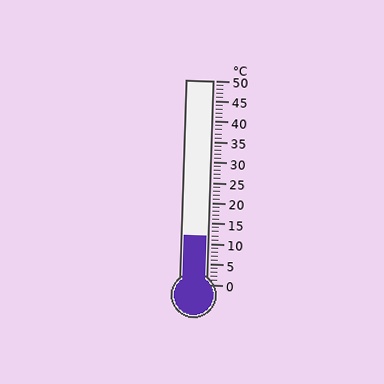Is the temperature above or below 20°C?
The temperature is below 20°C.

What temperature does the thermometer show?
The thermometer shows approximately 12°C.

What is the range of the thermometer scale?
The thermometer scale ranges from 0°C to 50°C.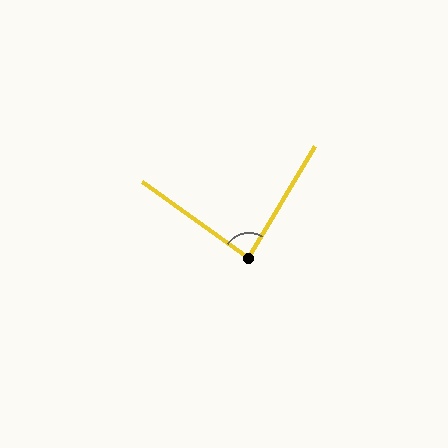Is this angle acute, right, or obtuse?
It is approximately a right angle.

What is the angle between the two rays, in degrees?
Approximately 85 degrees.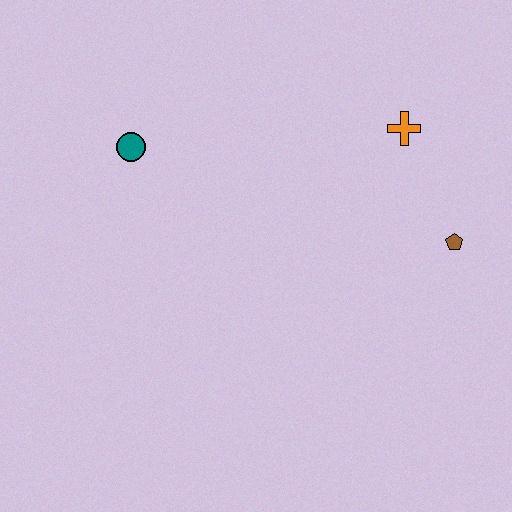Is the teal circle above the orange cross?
No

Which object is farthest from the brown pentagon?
The teal circle is farthest from the brown pentagon.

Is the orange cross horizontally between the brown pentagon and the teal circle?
Yes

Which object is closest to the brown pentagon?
The orange cross is closest to the brown pentagon.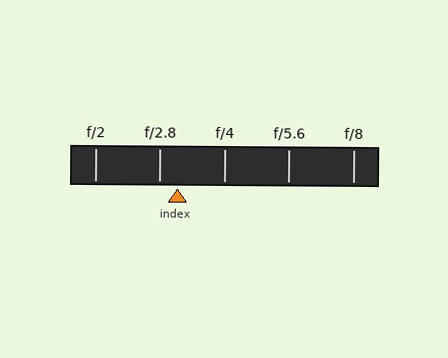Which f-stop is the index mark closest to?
The index mark is closest to f/2.8.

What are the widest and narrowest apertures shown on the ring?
The widest aperture shown is f/2 and the narrowest is f/8.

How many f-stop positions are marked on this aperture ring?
There are 5 f-stop positions marked.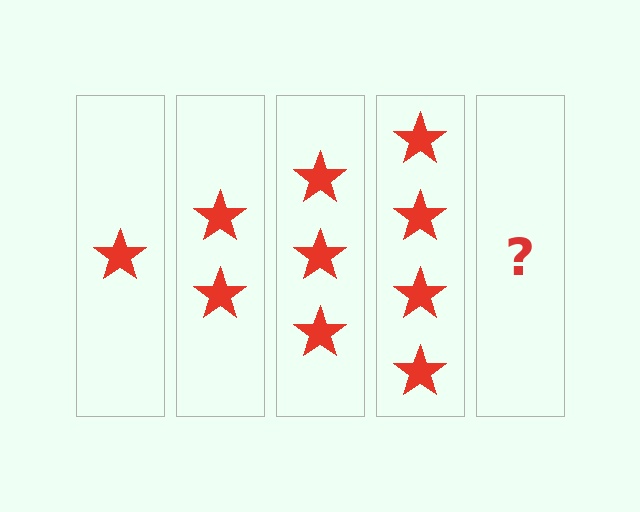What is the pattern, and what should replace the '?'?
The pattern is that each step adds one more star. The '?' should be 5 stars.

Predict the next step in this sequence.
The next step is 5 stars.